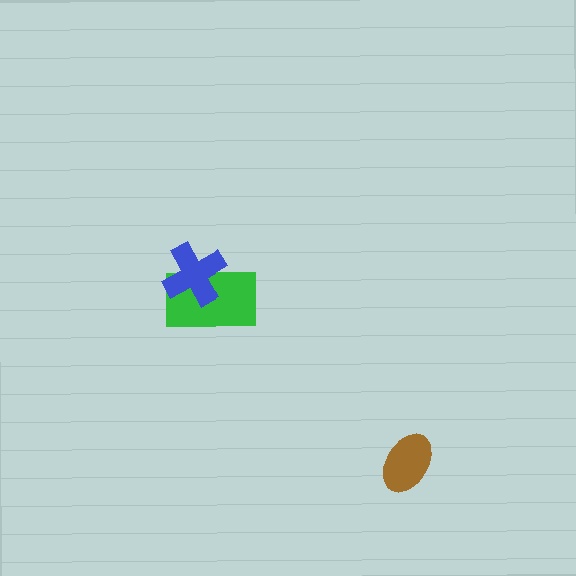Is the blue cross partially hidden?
No, no other shape covers it.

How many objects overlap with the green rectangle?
1 object overlaps with the green rectangle.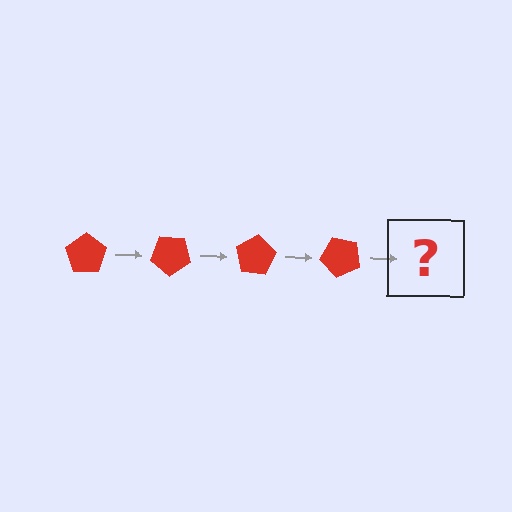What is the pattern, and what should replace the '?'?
The pattern is that the pentagon rotates 40 degrees each step. The '?' should be a red pentagon rotated 160 degrees.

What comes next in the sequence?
The next element should be a red pentagon rotated 160 degrees.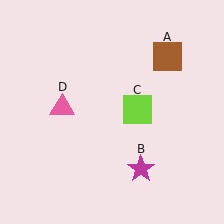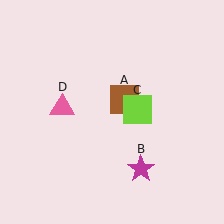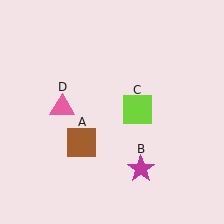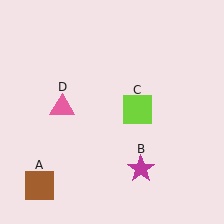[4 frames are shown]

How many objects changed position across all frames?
1 object changed position: brown square (object A).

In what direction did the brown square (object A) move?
The brown square (object A) moved down and to the left.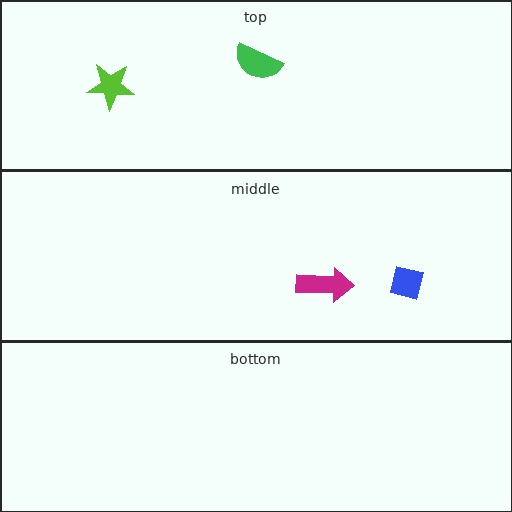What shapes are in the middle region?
The magenta arrow, the blue square.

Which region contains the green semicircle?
The top region.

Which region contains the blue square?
The middle region.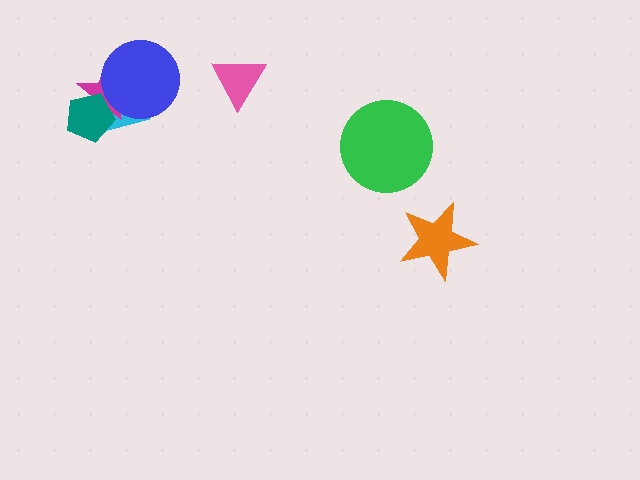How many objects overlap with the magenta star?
3 objects overlap with the magenta star.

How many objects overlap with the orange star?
0 objects overlap with the orange star.